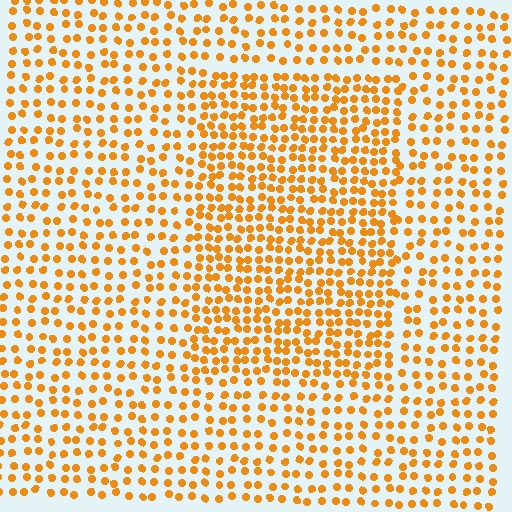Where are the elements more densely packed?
The elements are more densely packed inside the rectangle boundary.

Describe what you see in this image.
The image contains small orange elements arranged at two different densities. A rectangle-shaped region is visible where the elements are more densely packed than the surrounding area.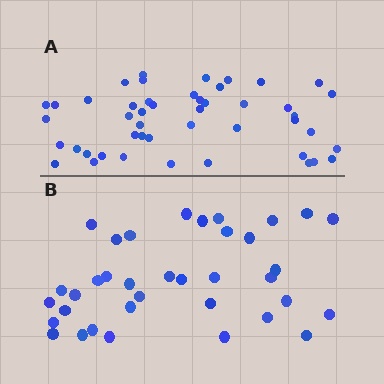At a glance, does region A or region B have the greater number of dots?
Region A (the top region) has more dots.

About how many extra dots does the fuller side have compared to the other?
Region A has roughly 12 or so more dots than region B.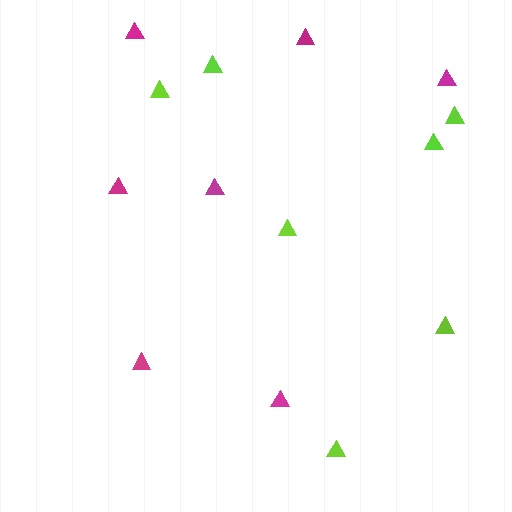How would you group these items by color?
There are 2 groups: one group of magenta triangles (7) and one group of lime triangles (7).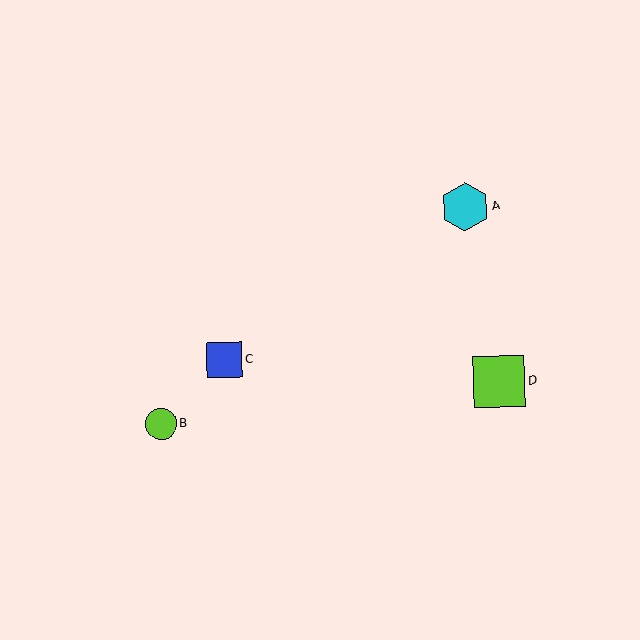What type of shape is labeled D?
Shape D is a lime square.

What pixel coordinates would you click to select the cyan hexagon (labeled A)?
Click at (465, 207) to select the cyan hexagon A.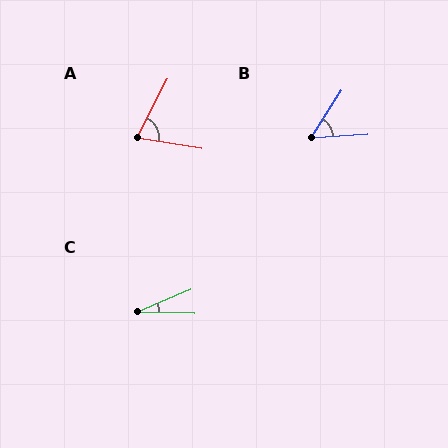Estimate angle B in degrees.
Approximately 54 degrees.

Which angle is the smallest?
C, at approximately 24 degrees.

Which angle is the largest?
A, at approximately 71 degrees.